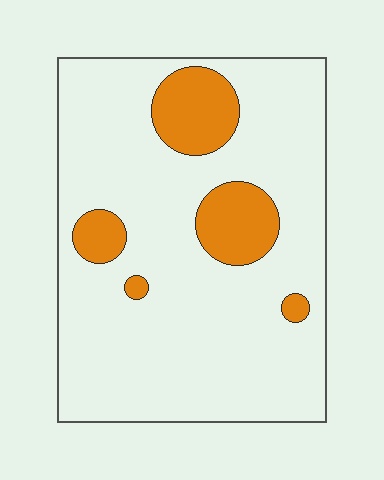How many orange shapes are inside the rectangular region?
5.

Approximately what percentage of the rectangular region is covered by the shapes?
Approximately 15%.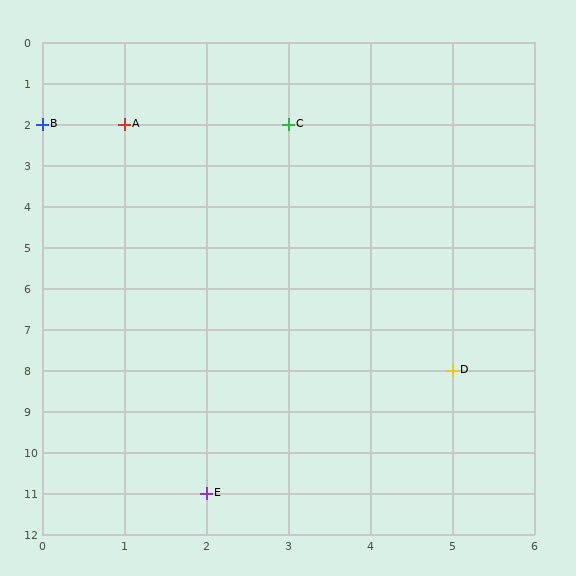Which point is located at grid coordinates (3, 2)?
Point C is at (3, 2).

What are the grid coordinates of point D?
Point D is at grid coordinates (5, 8).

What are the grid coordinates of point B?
Point B is at grid coordinates (0, 2).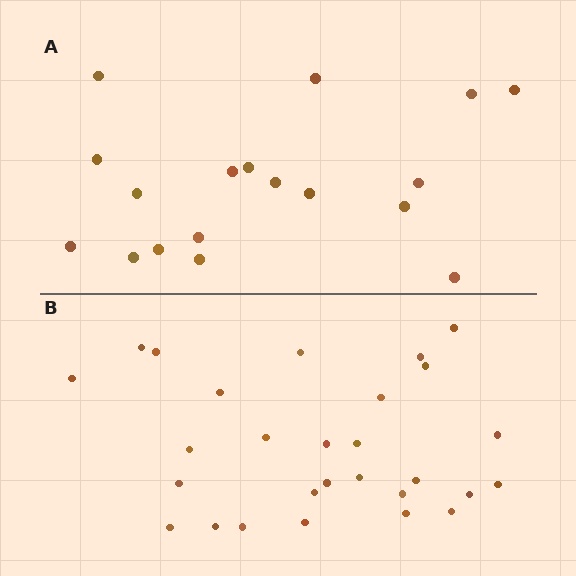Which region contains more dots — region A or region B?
Region B (the bottom region) has more dots.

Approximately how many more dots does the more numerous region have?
Region B has roughly 10 or so more dots than region A.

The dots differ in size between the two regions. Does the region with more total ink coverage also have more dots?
No. Region A has more total ink coverage because its dots are larger, but region B actually contains more individual dots. Total area can be misleading — the number of items is what matters here.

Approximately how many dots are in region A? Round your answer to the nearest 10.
About 20 dots. (The exact count is 18, which rounds to 20.)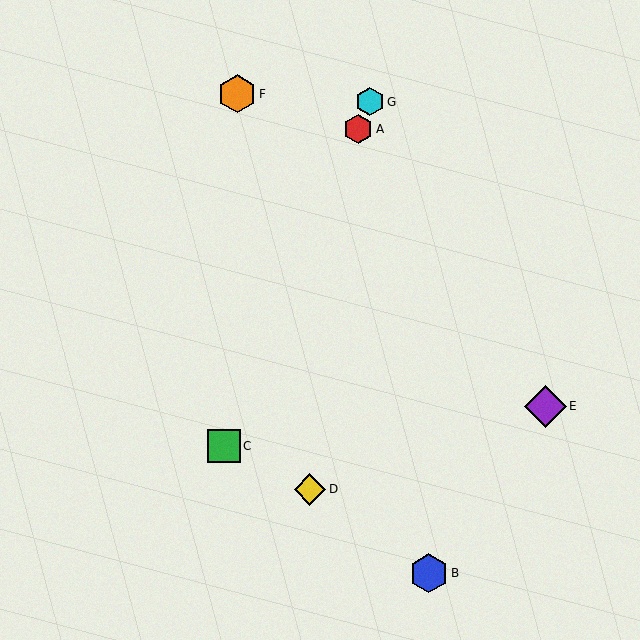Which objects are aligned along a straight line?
Objects A, C, G are aligned along a straight line.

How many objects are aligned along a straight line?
3 objects (A, C, G) are aligned along a straight line.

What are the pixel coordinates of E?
Object E is at (545, 406).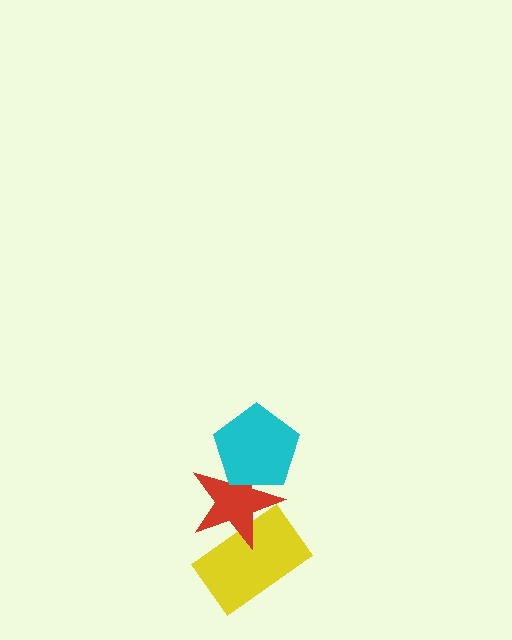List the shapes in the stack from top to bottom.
From top to bottom: the cyan pentagon, the red star, the yellow rectangle.